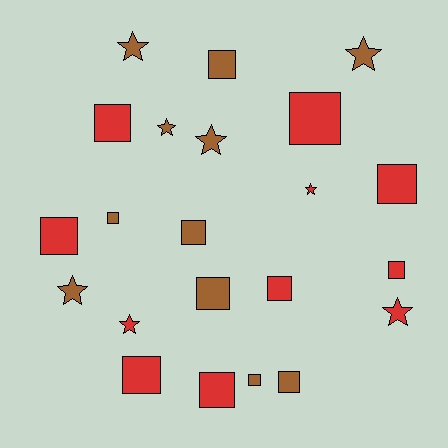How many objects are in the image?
There are 22 objects.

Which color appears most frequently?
Red, with 11 objects.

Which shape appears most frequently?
Square, with 14 objects.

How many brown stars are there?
There are 5 brown stars.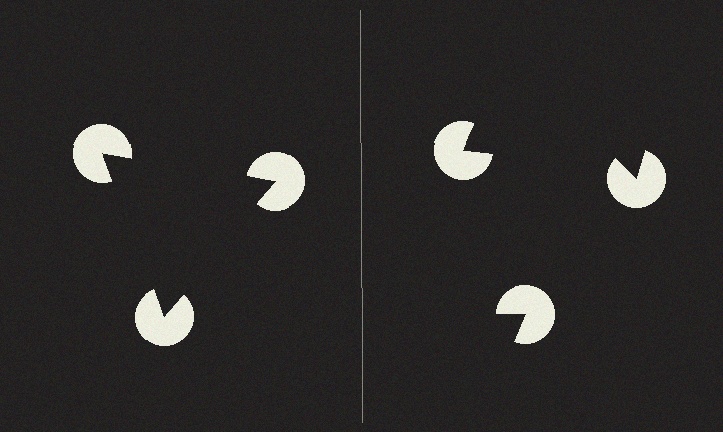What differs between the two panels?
The pac-man discs are positioned identically on both sides; only the wedge orientations differ. On the left they align to a triangle; on the right they are misaligned.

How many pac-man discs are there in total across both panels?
6 — 3 on each side.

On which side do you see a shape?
An illusory triangle appears on the left side. On the right side the wedge cuts are rotated, so no coherent shape forms.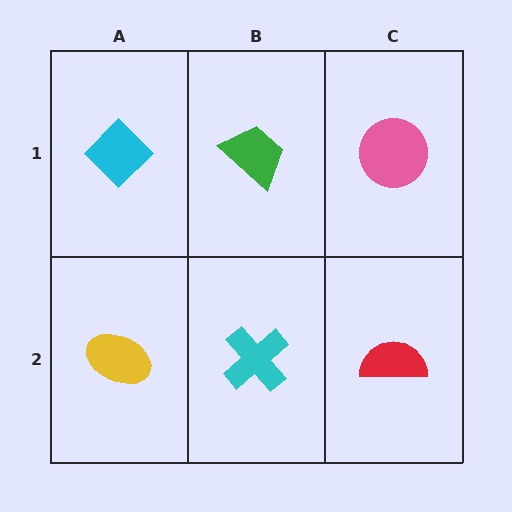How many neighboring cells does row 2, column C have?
2.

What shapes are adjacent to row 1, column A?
A yellow ellipse (row 2, column A), a green trapezoid (row 1, column B).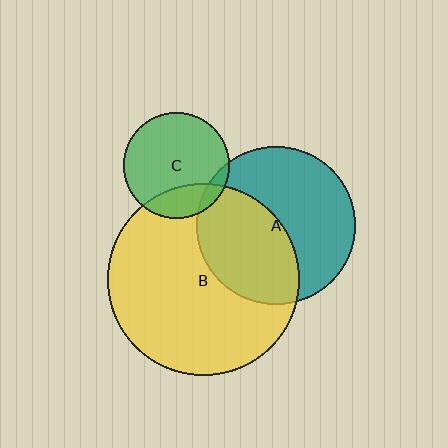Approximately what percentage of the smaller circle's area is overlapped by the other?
Approximately 45%.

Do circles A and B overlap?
Yes.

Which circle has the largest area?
Circle B (yellow).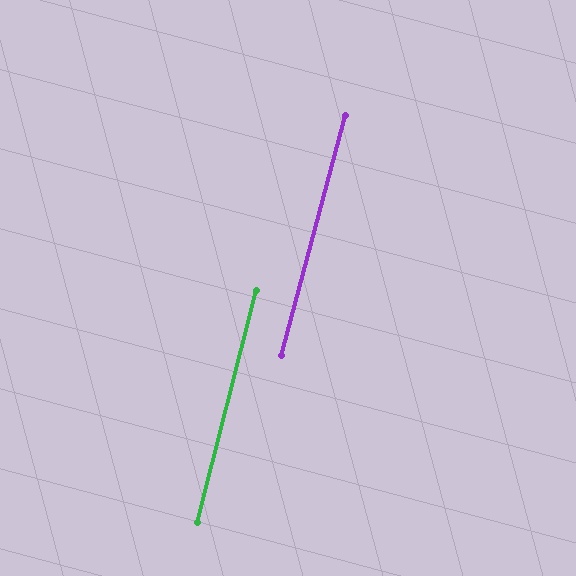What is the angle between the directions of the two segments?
Approximately 1 degree.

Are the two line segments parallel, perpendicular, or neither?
Parallel — their directions differ by only 0.6°.